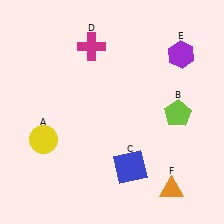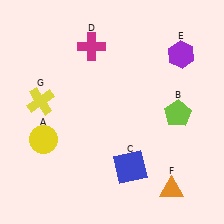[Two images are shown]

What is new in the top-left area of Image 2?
A yellow cross (G) was added in the top-left area of Image 2.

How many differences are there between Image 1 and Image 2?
There is 1 difference between the two images.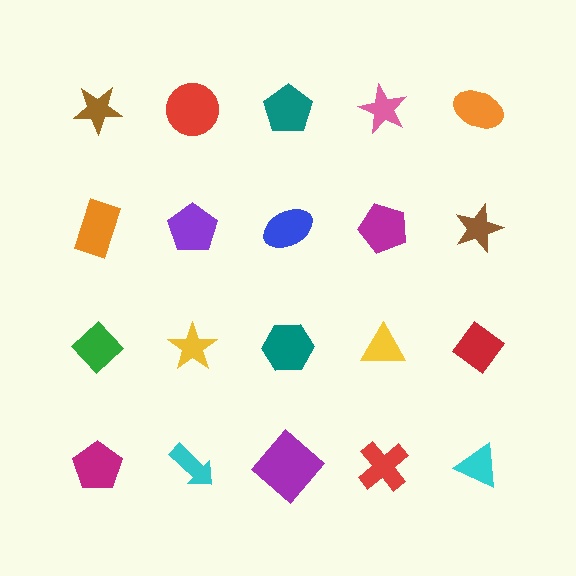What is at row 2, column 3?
A blue ellipse.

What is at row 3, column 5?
A red diamond.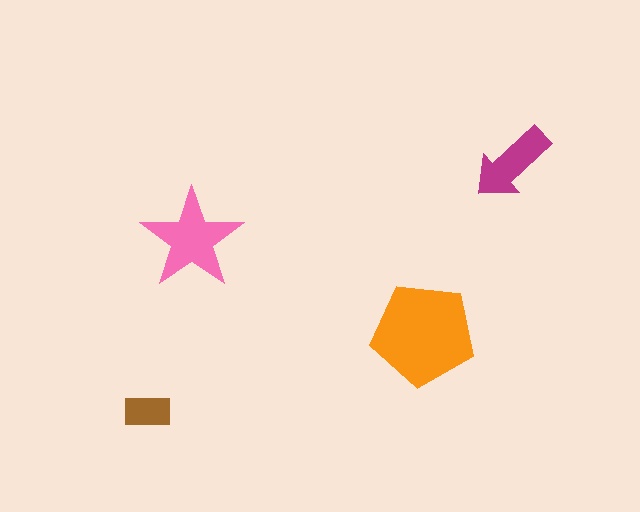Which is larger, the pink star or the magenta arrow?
The pink star.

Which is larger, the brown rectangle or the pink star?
The pink star.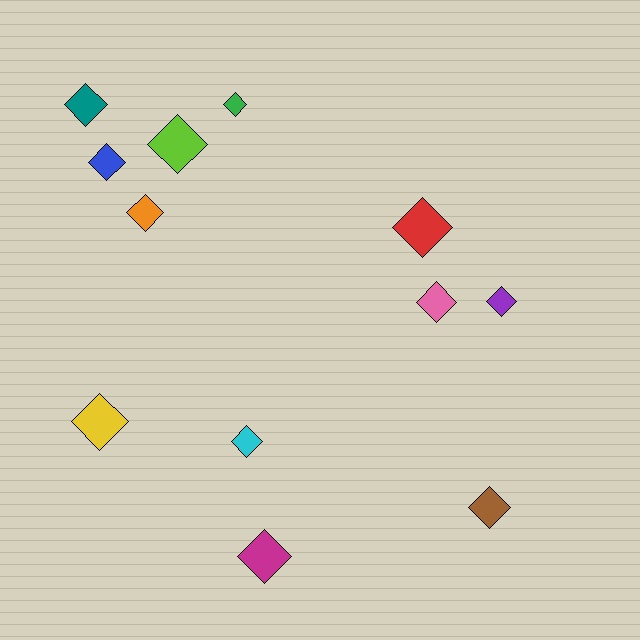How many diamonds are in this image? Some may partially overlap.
There are 12 diamonds.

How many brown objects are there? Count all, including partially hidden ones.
There is 1 brown object.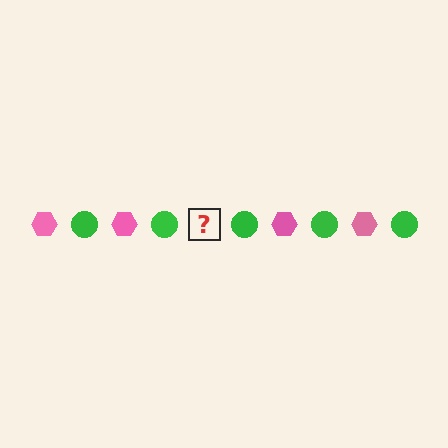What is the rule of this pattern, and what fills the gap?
The rule is that the pattern alternates between pink hexagon and green circle. The gap should be filled with a pink hexagon.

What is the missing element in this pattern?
The missing element is a pink hexagon.